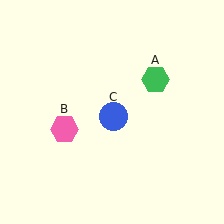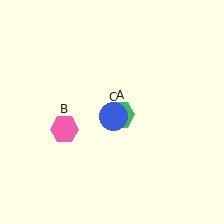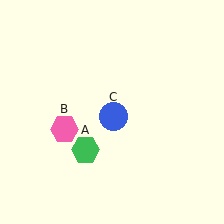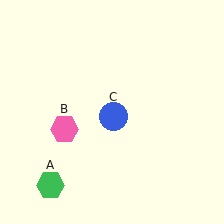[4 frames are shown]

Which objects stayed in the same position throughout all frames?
Pink hexagon (object B) and blue circle (object C) remained stationary.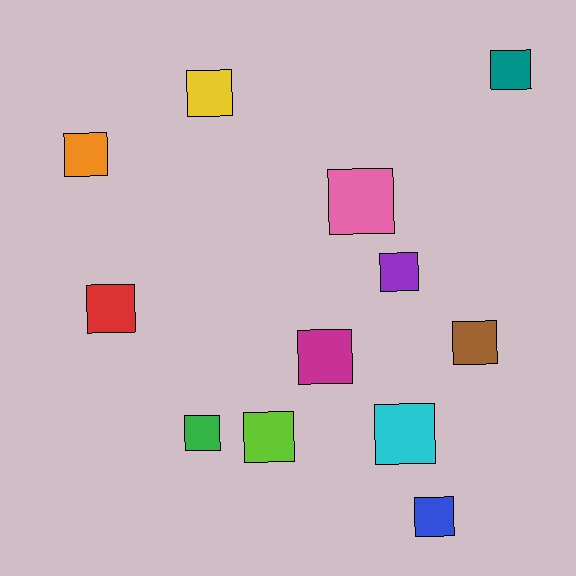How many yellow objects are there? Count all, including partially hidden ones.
There is 1 yellow object.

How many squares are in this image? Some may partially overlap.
There are 12 squares.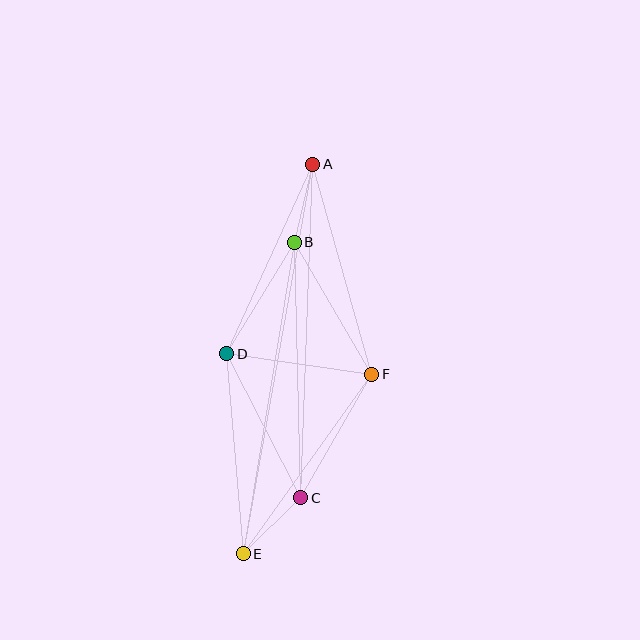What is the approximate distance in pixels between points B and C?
The distance between B and C is approximately 256 pixels.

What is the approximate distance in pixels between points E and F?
The distance between E and F is approximately 220 pixels.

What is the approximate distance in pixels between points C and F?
The distance between C and F is approximately 142 pixels.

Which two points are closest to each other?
Points C and E are closest to each other.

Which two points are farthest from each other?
Points A and E are farthest from each other.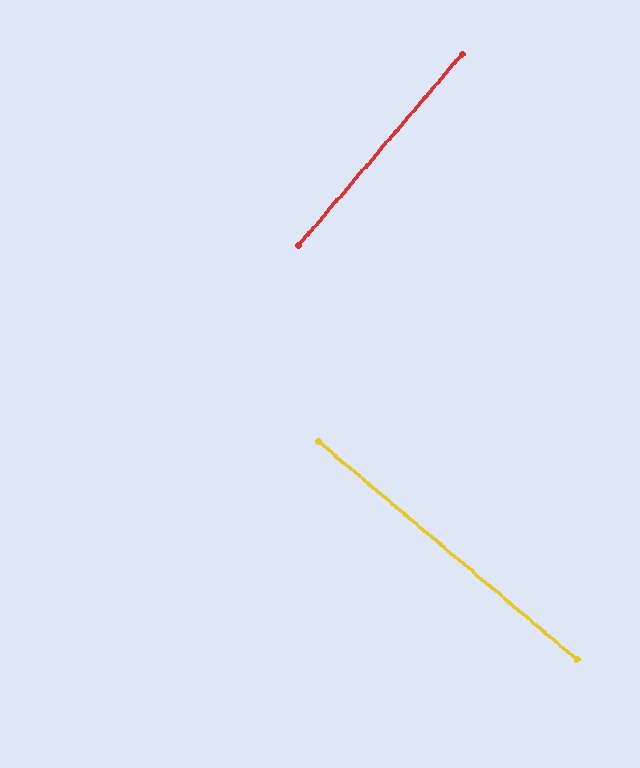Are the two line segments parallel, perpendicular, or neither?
Perpendicular — they meet at approximately 90°.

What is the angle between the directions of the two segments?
Approximately 90 degrees.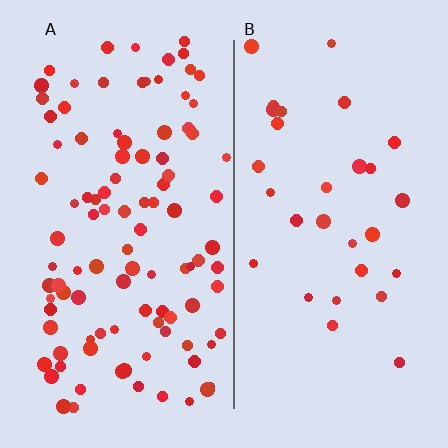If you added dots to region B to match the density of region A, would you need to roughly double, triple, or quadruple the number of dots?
Approximately triple.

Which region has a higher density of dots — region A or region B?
A (the left).